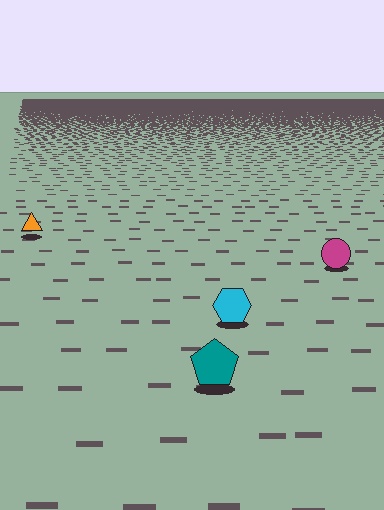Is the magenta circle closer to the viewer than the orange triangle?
Yes. The magenta circle is closer — you can tell from the texture gradient: the ground texture is coarser near it.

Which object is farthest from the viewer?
The orange triangle is farthest from the viewer. It appears smaller and the ground texture around it is denser.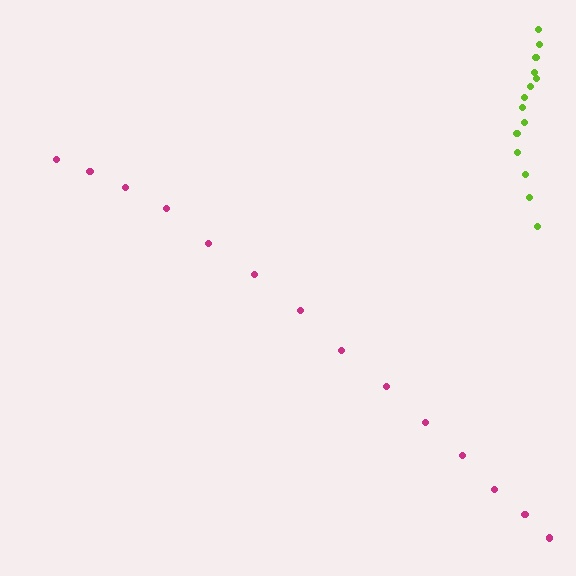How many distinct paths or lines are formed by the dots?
There are 2 distinct paths.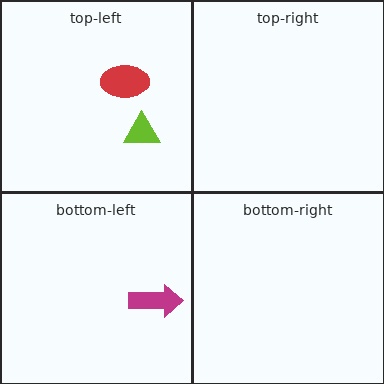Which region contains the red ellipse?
The top-left region.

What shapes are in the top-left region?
The lime triangle, the red ellipse.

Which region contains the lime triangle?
The top-left region.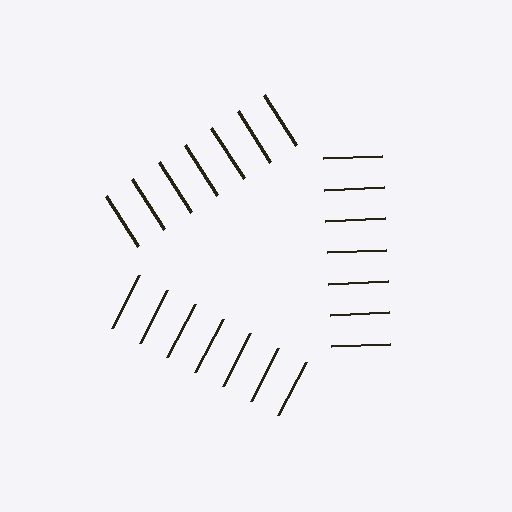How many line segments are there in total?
21 — 7 along each of the 3 edges.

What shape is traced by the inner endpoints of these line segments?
An illusory triangle — the line segments terminate on its edges but no continuous stroke is drawn.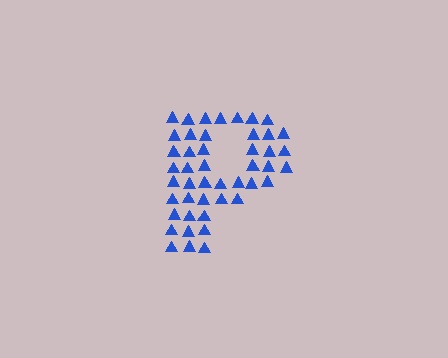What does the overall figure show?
The overall figure shows the letter P.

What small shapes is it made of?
It is made of small triangles.